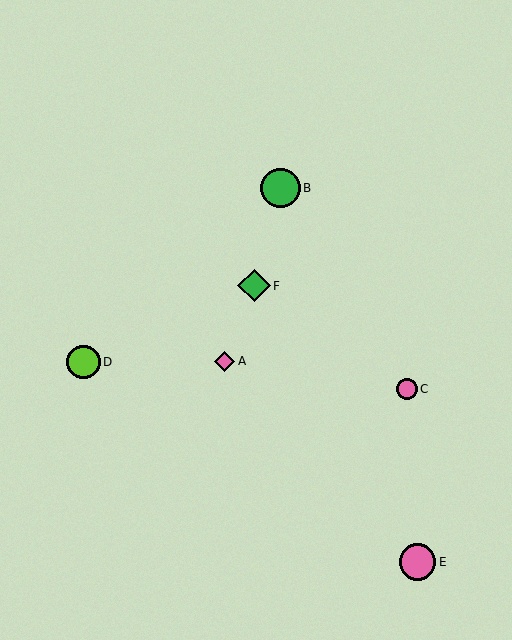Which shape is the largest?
The green circle (labeled B) is the largest.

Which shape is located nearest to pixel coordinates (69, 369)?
The lime circle (labeled D) at (84, 362) is nearest to that location.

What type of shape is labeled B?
Shape B is a green circle.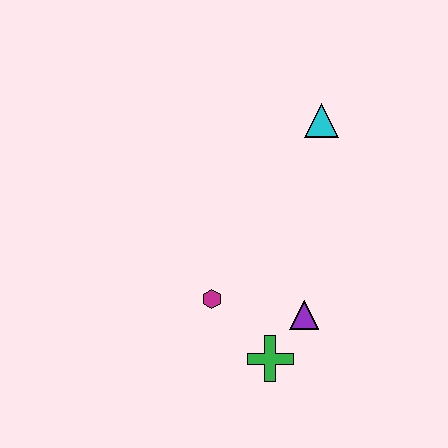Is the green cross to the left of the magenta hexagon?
No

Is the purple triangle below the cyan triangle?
Yes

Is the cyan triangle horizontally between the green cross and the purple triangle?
No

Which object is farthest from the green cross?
The cyan triangle is farthest from the green cross.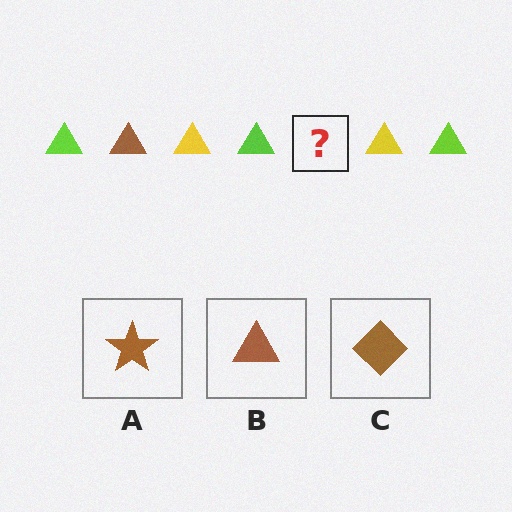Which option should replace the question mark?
Option B.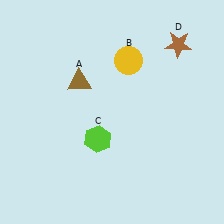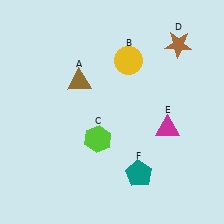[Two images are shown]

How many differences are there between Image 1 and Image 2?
There are 2 differences between the two images.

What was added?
A magenta triangle (E), a teal pentagon (F) were added in Image 2.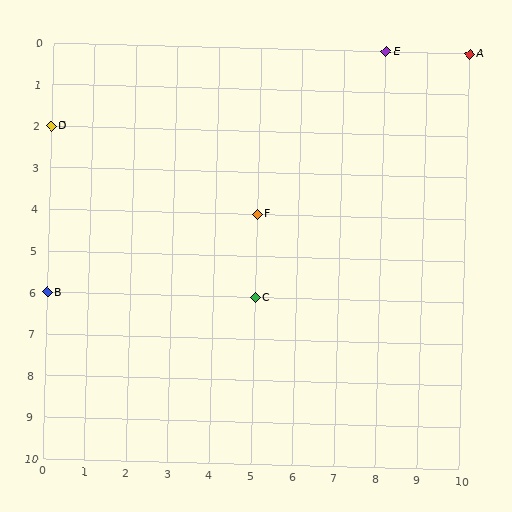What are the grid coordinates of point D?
Point D is at grid coordinates (0, 2).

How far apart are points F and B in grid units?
Points F and B are 5 columns and 2 rows apart (about 5.4 grid units diagonally).